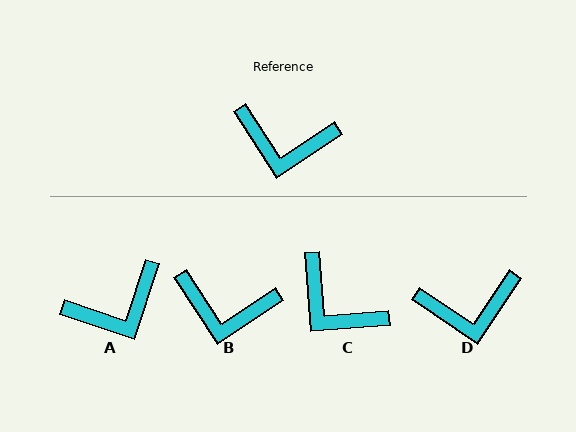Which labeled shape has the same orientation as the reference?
B.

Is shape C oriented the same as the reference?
No, it is off by about 29 degrees.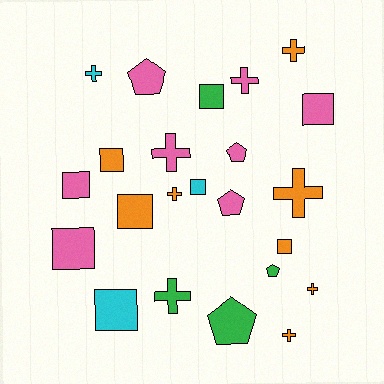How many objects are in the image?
There are 23 objects.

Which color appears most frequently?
Pink, with 8 objects.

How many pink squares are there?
There are 3 pink squares.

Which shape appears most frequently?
Square, with 9 objects.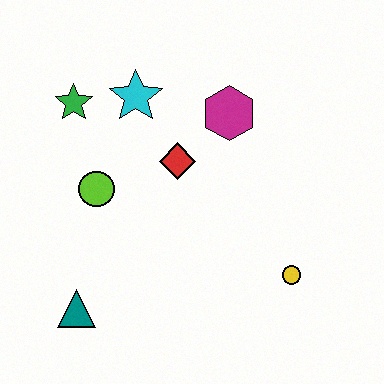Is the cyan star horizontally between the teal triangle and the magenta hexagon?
Yes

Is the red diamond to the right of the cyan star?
Yes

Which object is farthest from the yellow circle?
The green star is farthest from the yellow circle.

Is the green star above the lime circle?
Yes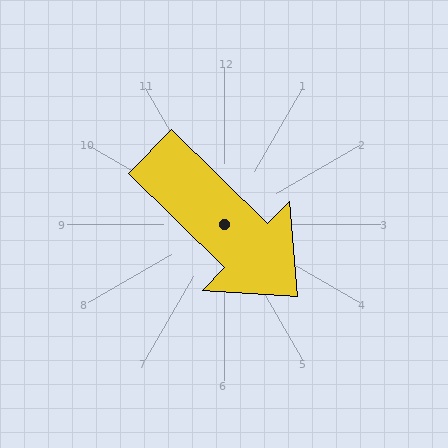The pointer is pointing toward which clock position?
Roughly 4 o'clock.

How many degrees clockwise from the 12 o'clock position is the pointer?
Approximately 134 degrees.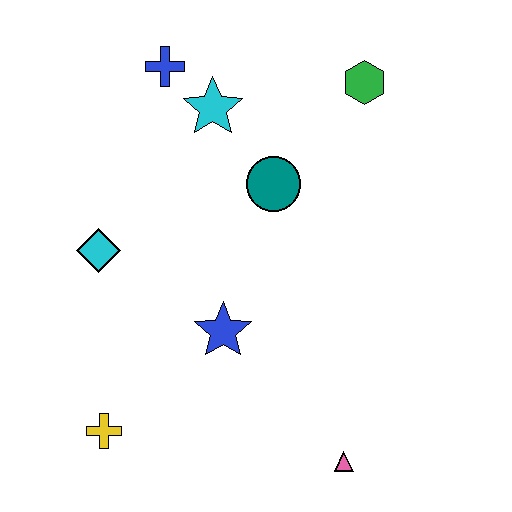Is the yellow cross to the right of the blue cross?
No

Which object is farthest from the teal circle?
The yellow cross is farthest from the teal circle.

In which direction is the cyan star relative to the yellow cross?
The cyan star is above the yellow cross.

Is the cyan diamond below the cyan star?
Yes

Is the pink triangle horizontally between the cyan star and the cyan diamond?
No